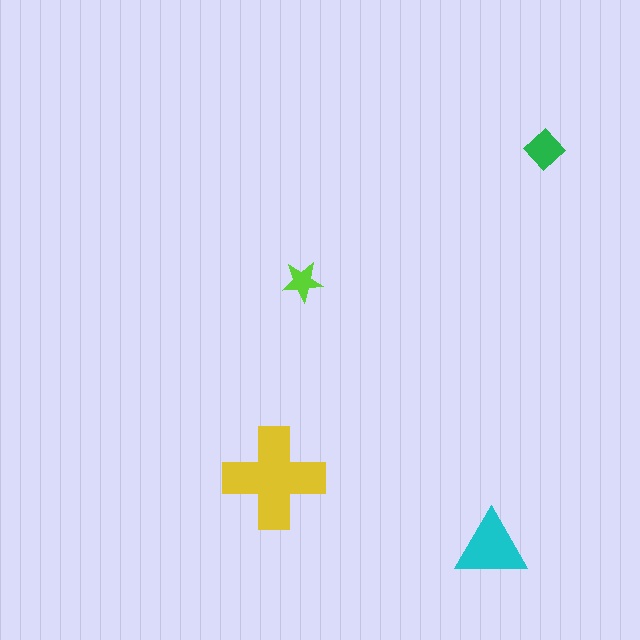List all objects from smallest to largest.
The lime star, the green diamond, the cyan triangle, the yellow cross.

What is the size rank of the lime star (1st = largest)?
4th.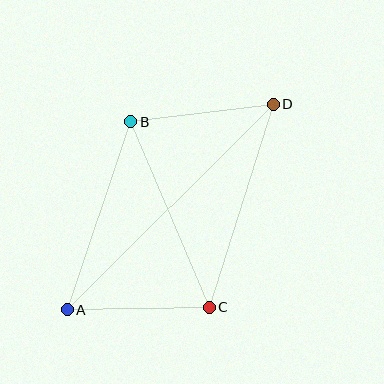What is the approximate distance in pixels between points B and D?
The distance between B and D is approximately 143 pixels.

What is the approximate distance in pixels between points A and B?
The distance between A and B is approximately 198 pixels.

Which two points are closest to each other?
Points A and C are closest to each other.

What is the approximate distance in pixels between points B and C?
The distance between B and C is approximately 201 pixels.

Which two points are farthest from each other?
Points A and D are farthest from each other.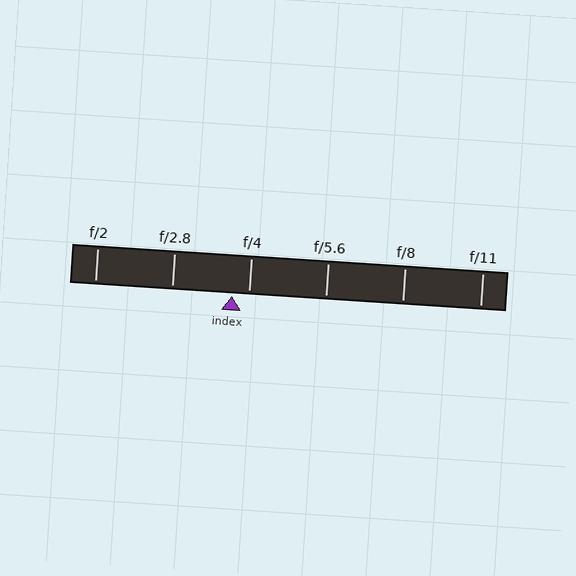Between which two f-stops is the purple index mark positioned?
The index mark is between f/2.8 and f/4.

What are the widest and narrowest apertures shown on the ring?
The widest aperture shown is f/2 and the narrowest is f/11.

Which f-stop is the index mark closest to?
The index mark is closest to f/4.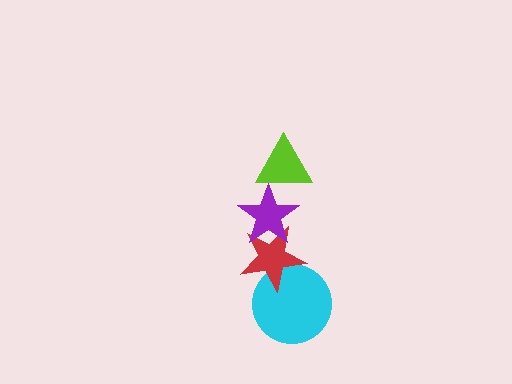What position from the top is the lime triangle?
The lime triangle is 1st from the top.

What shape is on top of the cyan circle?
The red star is on top of the cyan circle.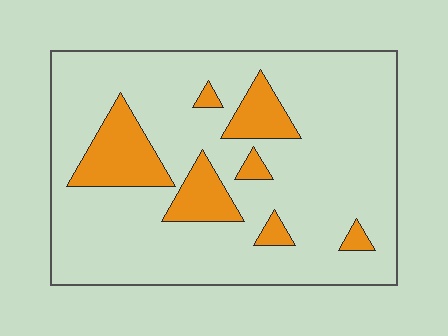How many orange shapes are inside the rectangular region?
7.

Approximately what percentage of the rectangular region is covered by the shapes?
Approximately 15%.